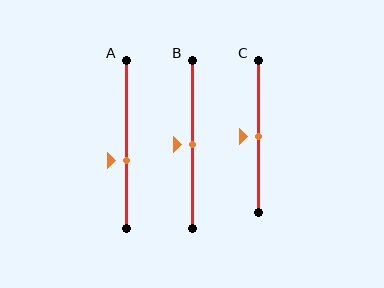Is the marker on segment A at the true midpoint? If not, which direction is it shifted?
No, the marker on segment A is shifted downward by about 10% of the segment length.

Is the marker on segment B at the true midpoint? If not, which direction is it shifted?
Yes, the marker on segment B is at the true midpoint.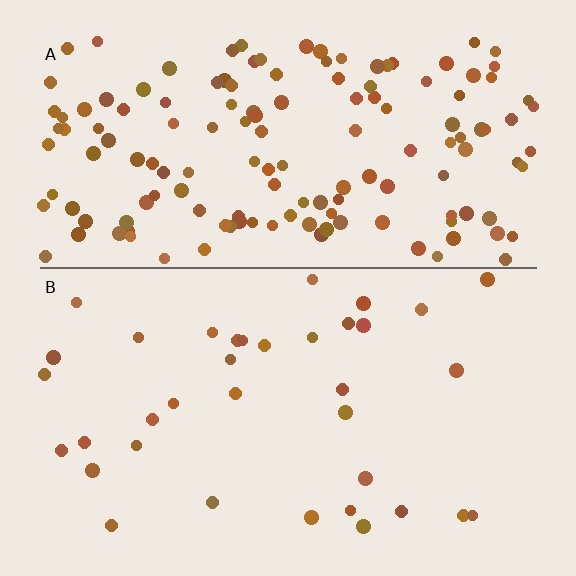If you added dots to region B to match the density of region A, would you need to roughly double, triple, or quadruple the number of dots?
Approximately quadruple.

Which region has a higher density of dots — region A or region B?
A (the top).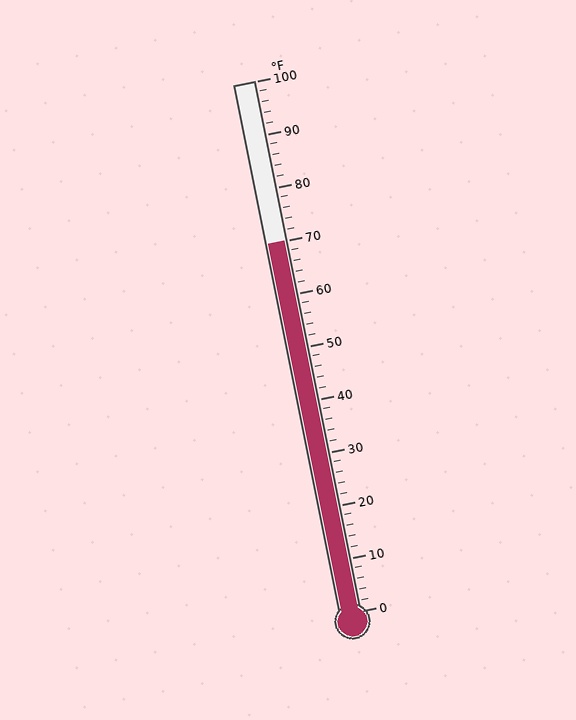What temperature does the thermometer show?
The thermometer shows approximately 70°F.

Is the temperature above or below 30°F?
The temperature is above 30°F.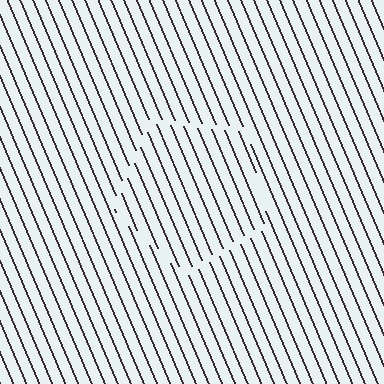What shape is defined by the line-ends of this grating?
An illusory pentagon. The interior of the shape contains the same grating, shifted by half a period — the contour is defined by the phase discontinuity where line-ends from the inner and outer gratings abut.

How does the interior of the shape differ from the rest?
The interior of the shape contains the same grating, shifted by half a period — the contour is defined by the phase discontinuity where line-ends from the inner and outer gratings abut.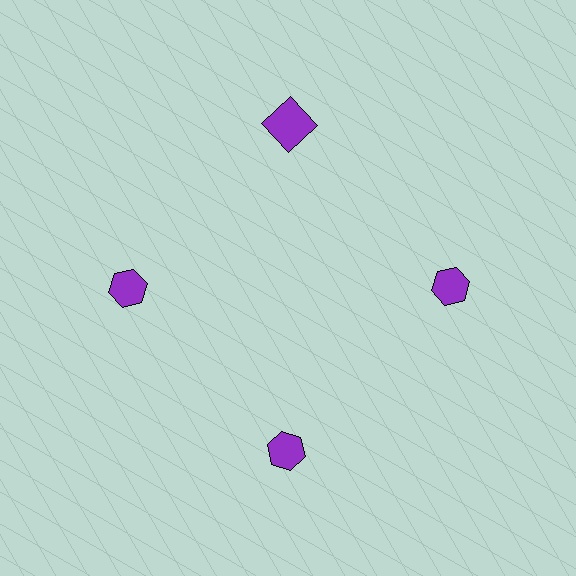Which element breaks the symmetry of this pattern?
The purple square at roughly the 12 o'clock position breaks the symmetry. All other shapes are purple hexagons.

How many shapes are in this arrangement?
There are 4 shapes arranged in a ring pattern.